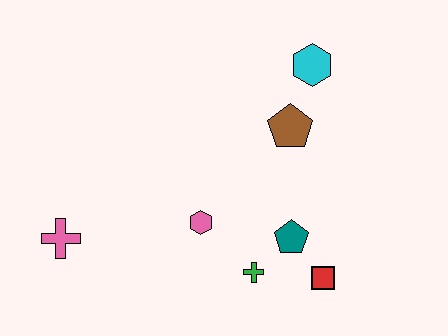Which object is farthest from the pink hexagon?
The cyan hexagon is farthest from the pink hexagon.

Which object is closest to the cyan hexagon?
The brown pentagon is closest to the cyan hexagon.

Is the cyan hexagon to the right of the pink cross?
Yes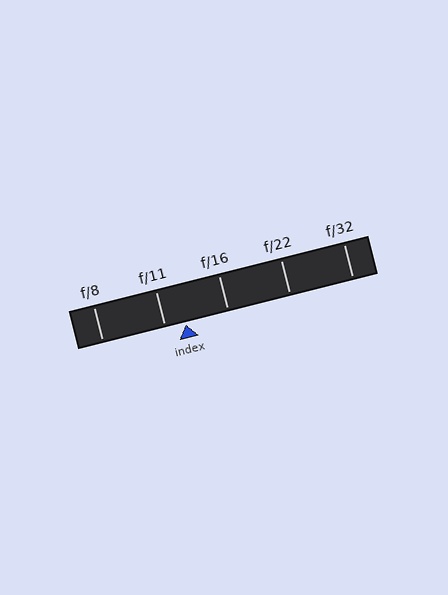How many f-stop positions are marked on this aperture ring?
There are 5 f-stop positions marked.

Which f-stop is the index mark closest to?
The index mark is closest to f/11.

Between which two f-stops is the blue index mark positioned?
The index mark is between f/11 and f/16.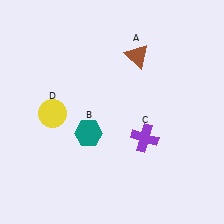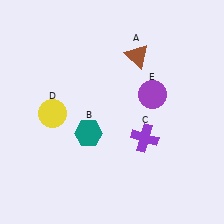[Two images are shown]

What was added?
A purple circle (E) was added in Image 2.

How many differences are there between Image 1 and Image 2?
There is 1 difference between the two images.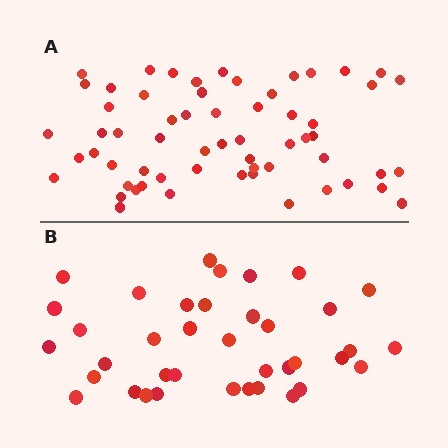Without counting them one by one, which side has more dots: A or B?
Region A (the top region) has more dots.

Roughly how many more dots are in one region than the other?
Region A has approximately 20 more dots than region B.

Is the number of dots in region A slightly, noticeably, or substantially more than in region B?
Region A has substantially more. The ratio is roughly 1.6 to 1.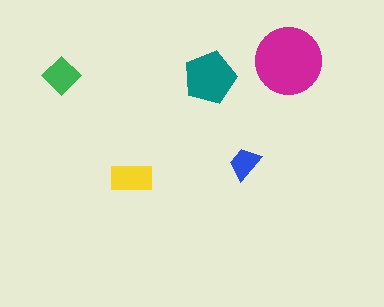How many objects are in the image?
There are 5 objects in the image.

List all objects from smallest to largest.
The blue trapezoid, the green diamond, the yellow rectangle, the teal pentagon, the magenta circle.